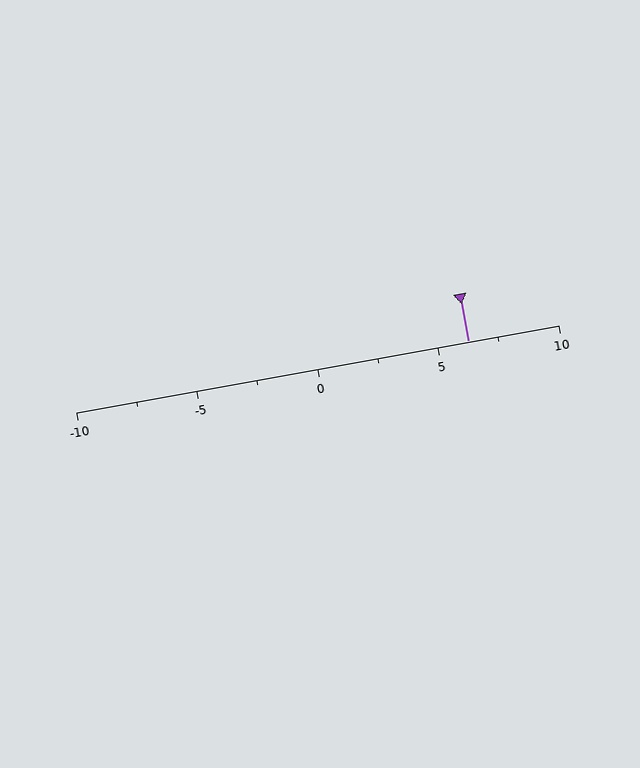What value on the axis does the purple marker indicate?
The marker indicates approximately 6.2.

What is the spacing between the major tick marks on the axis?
The major ticks are spaced 5 apart.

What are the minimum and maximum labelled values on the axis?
The axis runs from -10 to 10.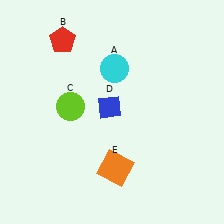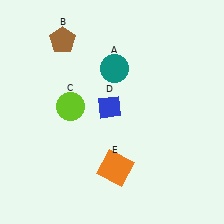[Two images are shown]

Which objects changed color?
A changed from cyan to teal. B changed from red to brown.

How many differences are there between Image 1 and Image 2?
There are 2 differences between the two images.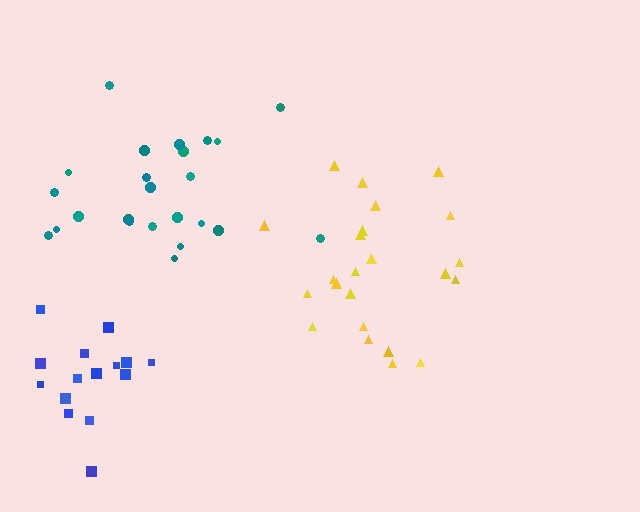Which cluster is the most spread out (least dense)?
Teal.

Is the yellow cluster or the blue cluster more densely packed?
Blue.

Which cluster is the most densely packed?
Blue.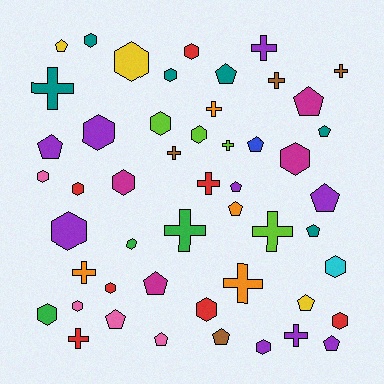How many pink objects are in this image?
There are 4 pink objects.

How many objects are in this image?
There are 50 objects.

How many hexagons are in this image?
There are 20 hexagons.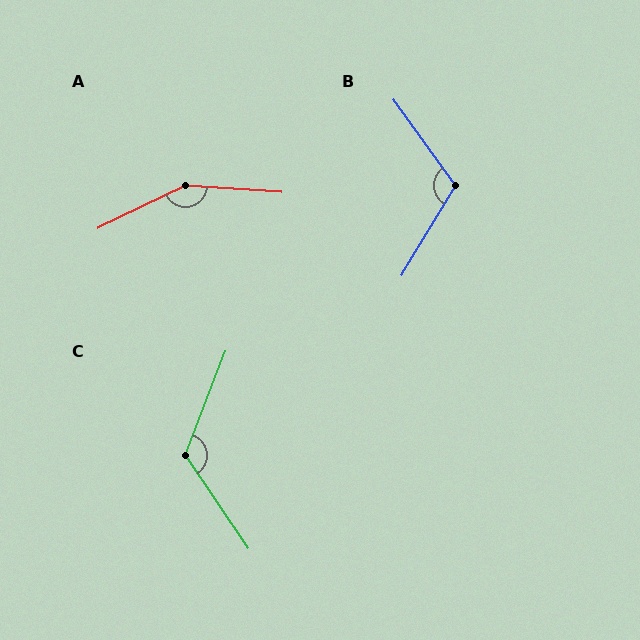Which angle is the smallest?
B, at approximately 113 degrees.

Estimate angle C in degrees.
Approximately 125 degrees.